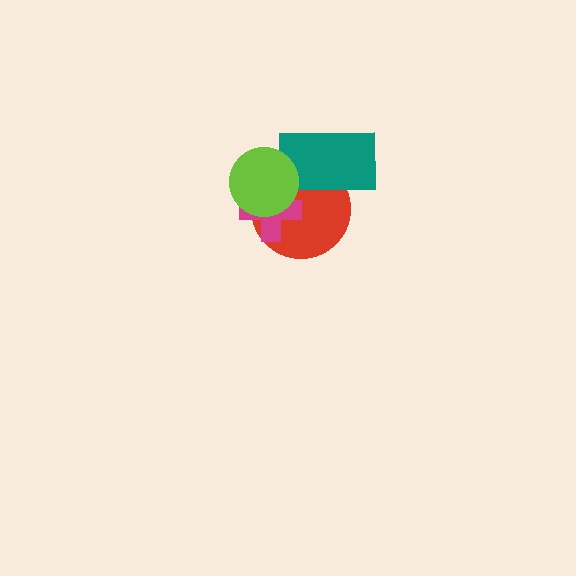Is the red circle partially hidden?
Yes, it is partially covered by another shape.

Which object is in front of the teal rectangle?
The lime circle is in front of the teal rectangle.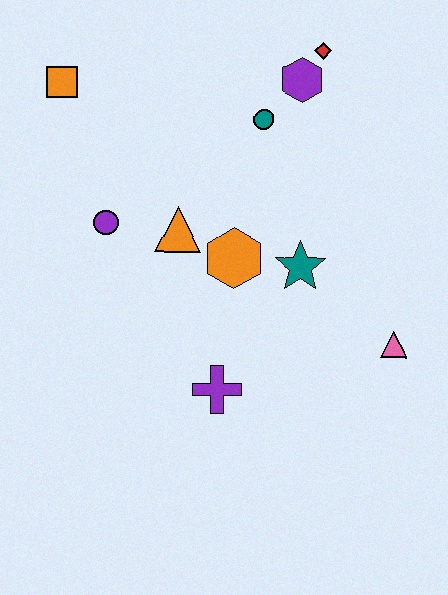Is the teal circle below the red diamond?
Yes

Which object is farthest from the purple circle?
The pink triangle is farthest from the purple circle.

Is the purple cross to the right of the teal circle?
No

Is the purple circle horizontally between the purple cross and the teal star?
No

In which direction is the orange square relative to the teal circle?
The orange square is to the left of the teal circle.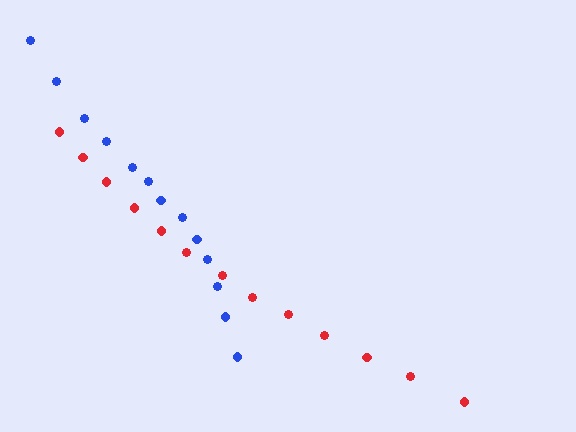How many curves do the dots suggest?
There are 2 distinct paths.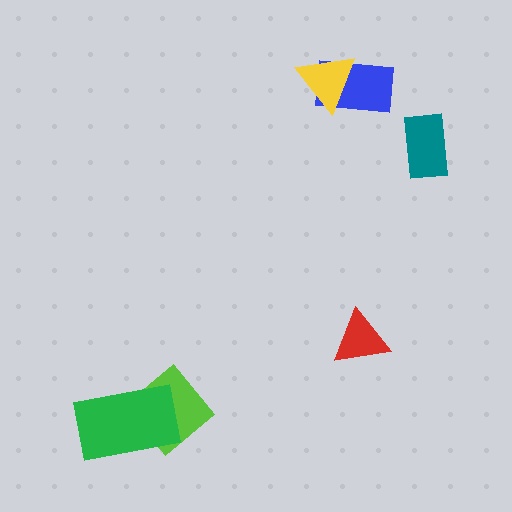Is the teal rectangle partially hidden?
No, no other shape covers it.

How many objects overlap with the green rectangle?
1 object overlaps with the green rectangle.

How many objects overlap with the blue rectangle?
1 object overlaps with the blue rectangle.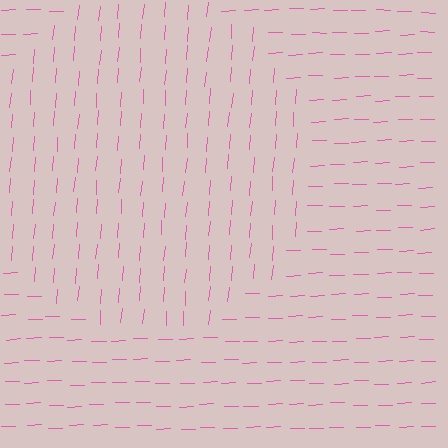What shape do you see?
I see a circle.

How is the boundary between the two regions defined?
The boundary is defined purely by a change in line orientation (approximately 83 degrees difference). All lines are the same color and thickness.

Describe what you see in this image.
The image is filled with small pink line segments. A circle region in the image has lines oriented differently from the surrounding lines, creating a visible texture boundary.